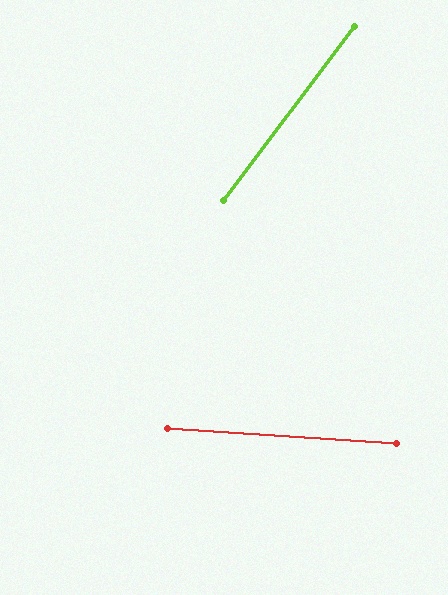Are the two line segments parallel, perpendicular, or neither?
Neither parallel nor perpendicular — they differ by about 57°.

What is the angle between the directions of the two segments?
Approximately 57 degrees.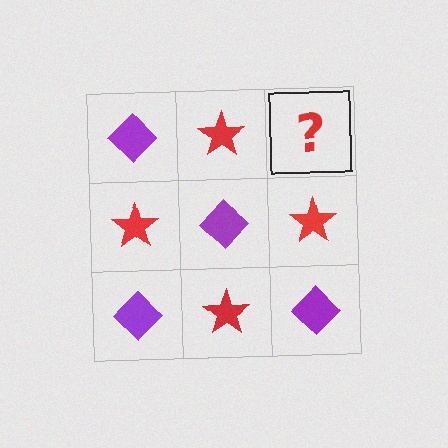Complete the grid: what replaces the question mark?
The question mark should be replaced with a purple diamond.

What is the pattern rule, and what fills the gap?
The rule is that it alternates purple diamond and red star in a checkerboard pattern. The gap should be filled with a purple diamond.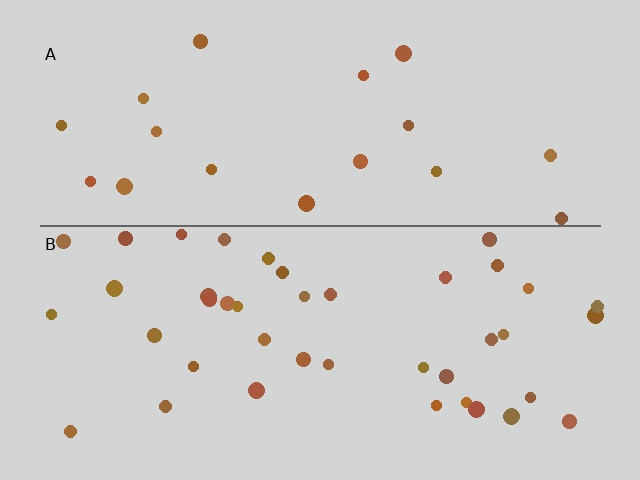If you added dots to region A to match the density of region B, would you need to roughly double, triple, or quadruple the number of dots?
Approximately double.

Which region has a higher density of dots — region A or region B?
B (the bottom).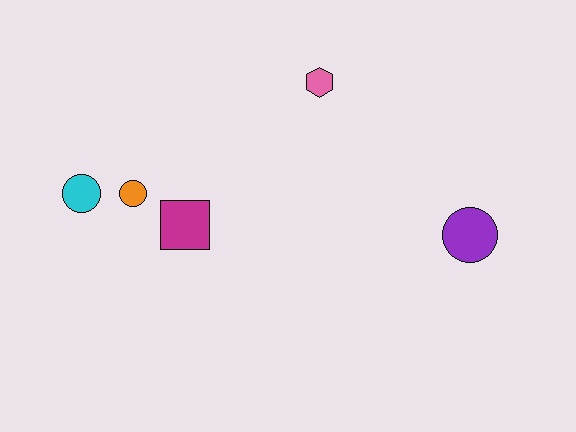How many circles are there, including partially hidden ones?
There are 3 circles.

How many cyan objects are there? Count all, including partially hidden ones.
There is 1 cyan object.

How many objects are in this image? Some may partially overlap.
There are 5 objects.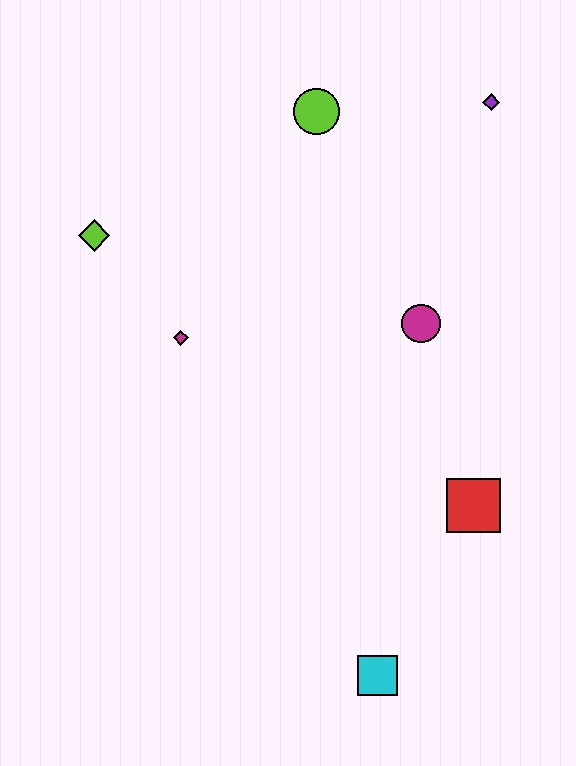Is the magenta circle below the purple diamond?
Yes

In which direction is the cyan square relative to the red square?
The cyan square is below the red square.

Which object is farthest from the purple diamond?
The cyan square is farthest from the purple diamond.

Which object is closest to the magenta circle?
The red square is closest to the magenta circle.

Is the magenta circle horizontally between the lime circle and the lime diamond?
No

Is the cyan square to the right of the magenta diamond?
Yes